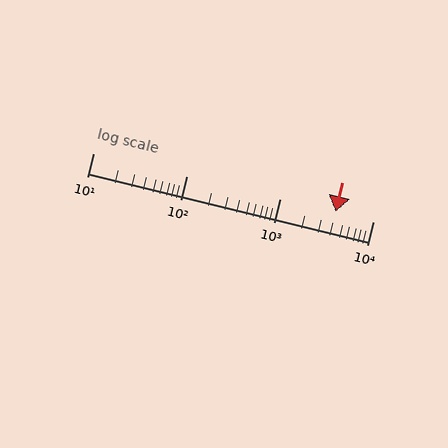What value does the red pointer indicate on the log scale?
The pointer indicates approximately 4000.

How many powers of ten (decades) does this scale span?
The scale spans 3 decades, from 10 to 10000.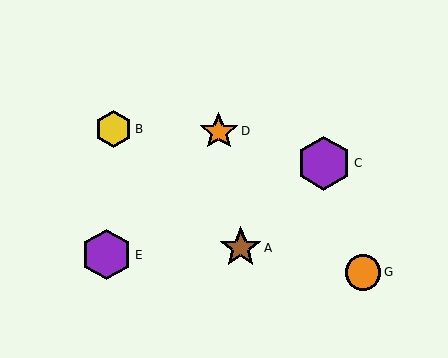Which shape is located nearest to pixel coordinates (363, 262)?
The orange circle (labeled G) at (363, 272) is nearest to that location.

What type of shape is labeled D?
Shape D is an orange star.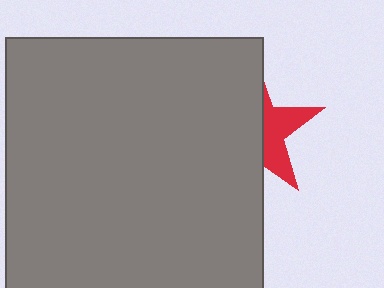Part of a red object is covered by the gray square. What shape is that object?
It is a star.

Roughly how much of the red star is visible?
A small part of it is visible (roughly 38%).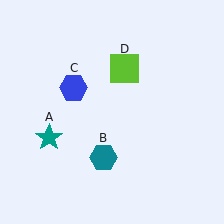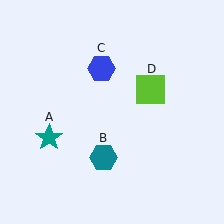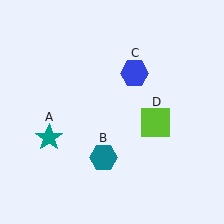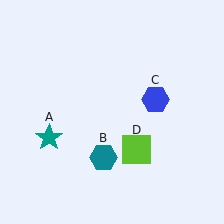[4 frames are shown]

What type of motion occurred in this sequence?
The blue hexagon (object C), lime square (object D) rotated clockwise around the center of the scene.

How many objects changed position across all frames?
2 objects changed position: blue hexagon (object C), lime square (object D).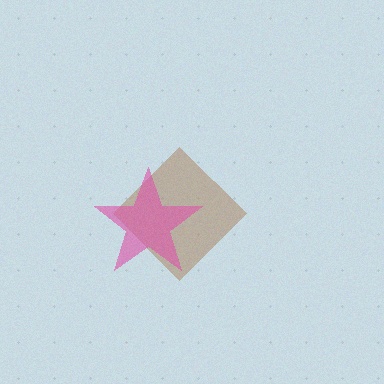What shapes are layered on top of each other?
The layered shapes are: a brown diamond, a pink star.